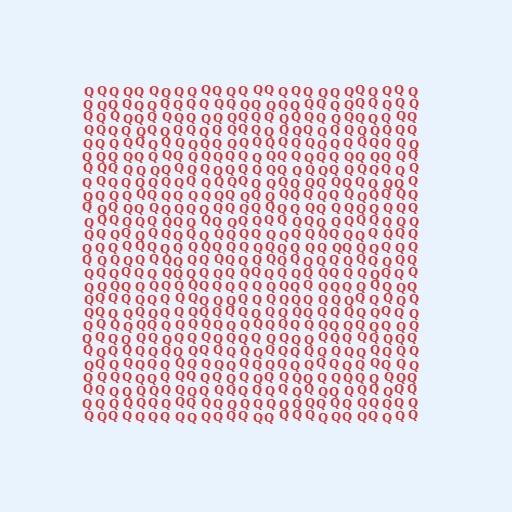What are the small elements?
The small elements are letter Q's.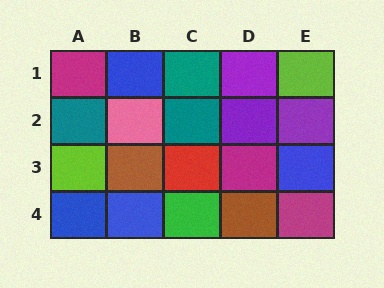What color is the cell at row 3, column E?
Blue.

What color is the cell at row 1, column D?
Purple.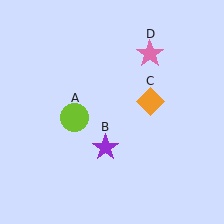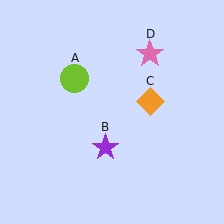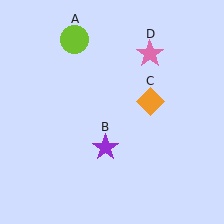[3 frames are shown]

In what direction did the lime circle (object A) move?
The lime circle (object A) moved up.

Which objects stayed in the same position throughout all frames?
Purple star (object B) and orange diamond (object C) and pink star (object D) remained stationary.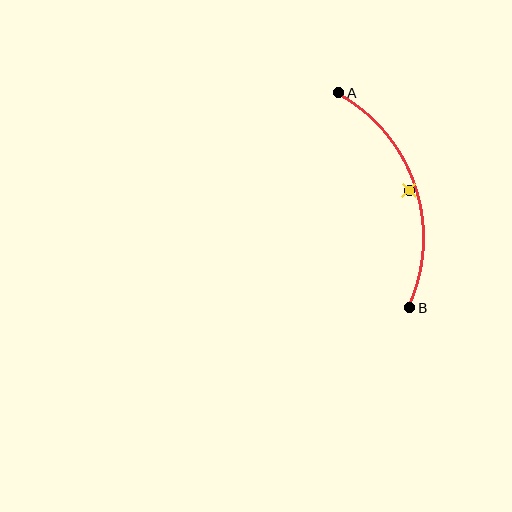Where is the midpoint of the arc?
The arc midpoint is the point on the curve farthest from the straight line joining A and B. It sits to the right of that line.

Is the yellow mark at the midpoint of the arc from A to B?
No — the yellow mark does not lie on the arc at all. It sits slightly inside the curve.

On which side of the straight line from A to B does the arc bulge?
The arc bulges to the right of the straight line connecting A and B.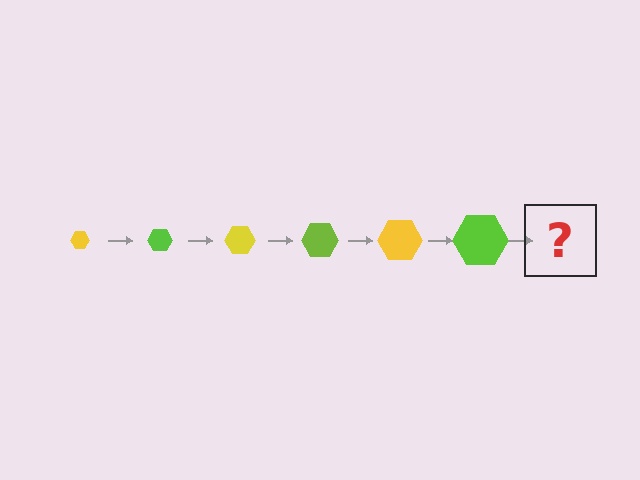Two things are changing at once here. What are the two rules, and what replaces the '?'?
The two rules are that the hexagon grows larger each step and the color cycles through yellow and lime. The '?' should be a yellow hexagon, larger than the previous one.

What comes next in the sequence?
The next element should be a yellow hexagon, larger than the previous one.